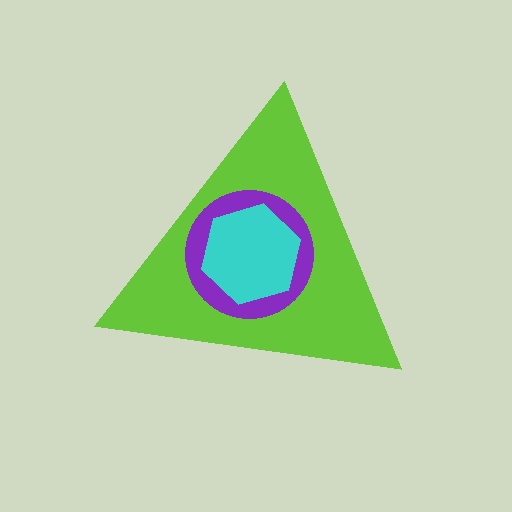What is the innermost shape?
The cyan hexagon.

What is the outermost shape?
The lime triangle.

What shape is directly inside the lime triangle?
The purple circle.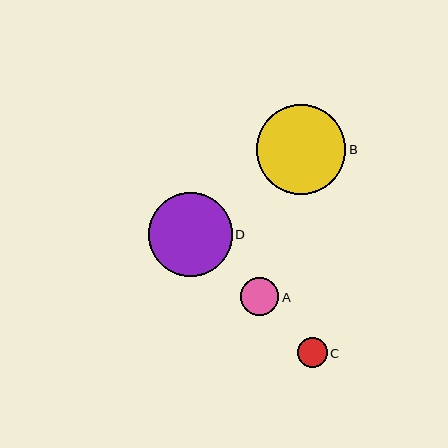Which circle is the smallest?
Circle C is the smallest with a size of approximately 30 pixels.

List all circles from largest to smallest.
From largest to smallest: B, D, A, C.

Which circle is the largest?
Circle B is the largest with a size of approximately 89 pixels.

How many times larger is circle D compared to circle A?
Circle D is approximately 2.2 times the size of circle A.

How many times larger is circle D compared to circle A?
Circle D is approximately 2.2 times the size of circle A.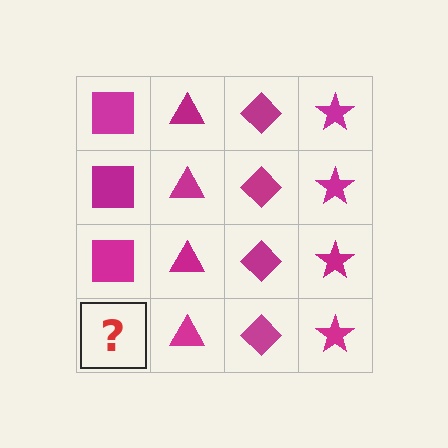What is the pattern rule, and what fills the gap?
The rule is that each column has a consistent shape. The gap should be filled with a magenta square.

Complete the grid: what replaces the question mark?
The question mark should be replaced with a magenta square.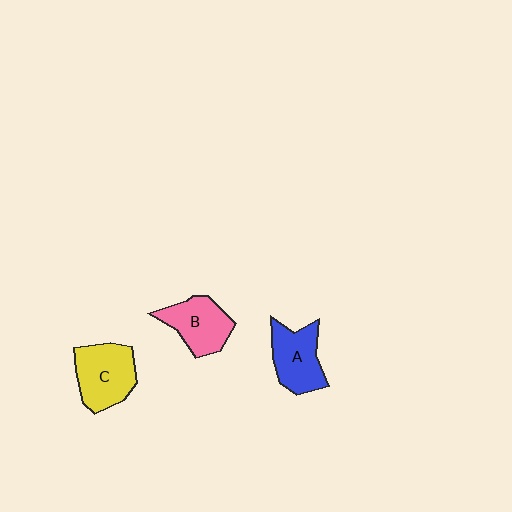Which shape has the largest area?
Shape C (yellow).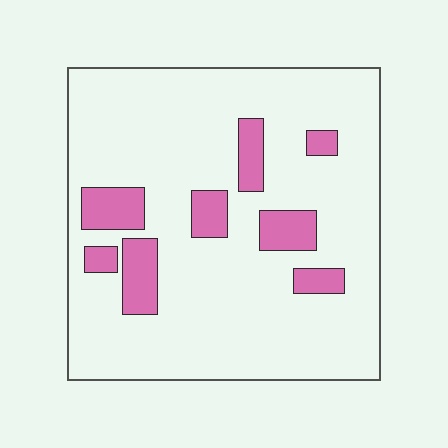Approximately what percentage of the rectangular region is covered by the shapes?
Approximately 15%.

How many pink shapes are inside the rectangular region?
8.